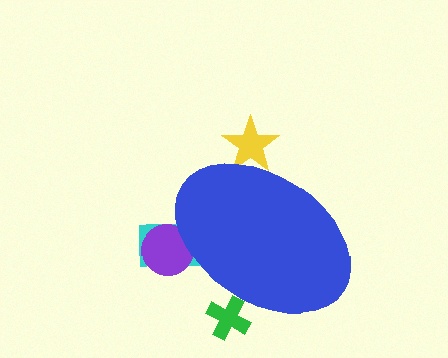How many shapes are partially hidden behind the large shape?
4 shapes are partially hidden.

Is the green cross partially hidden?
Yes, the green cross is partially hidden behind the blue ellipse.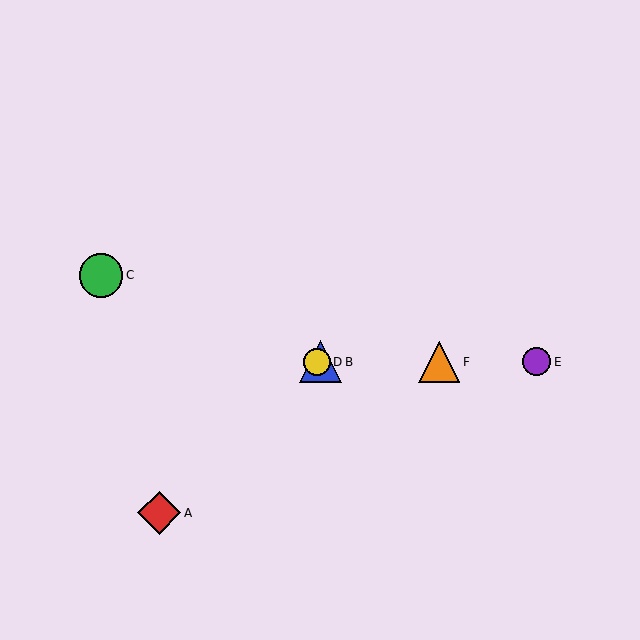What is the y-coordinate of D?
Object D is at y≈362.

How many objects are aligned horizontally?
4 objects (B, D, E, F) are aligned horizontally.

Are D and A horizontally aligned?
No, D is at y≈362 and A is at y≈513.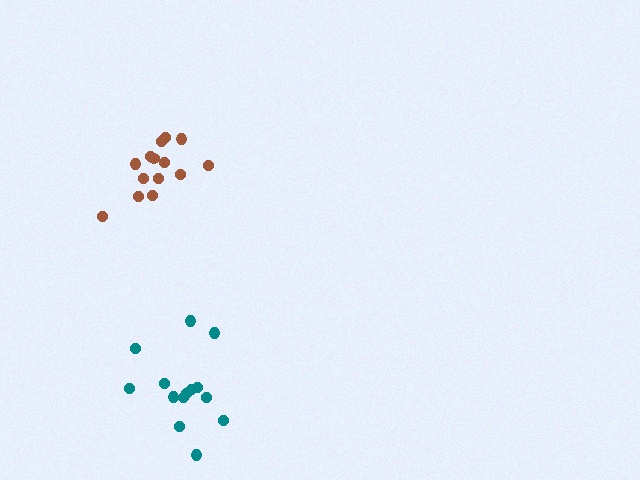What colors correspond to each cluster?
The clusters are colored: brown, teal.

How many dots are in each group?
Group 1: 14 dots, Group 2: 14 dots (28 total).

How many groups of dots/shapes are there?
There are 2 groups.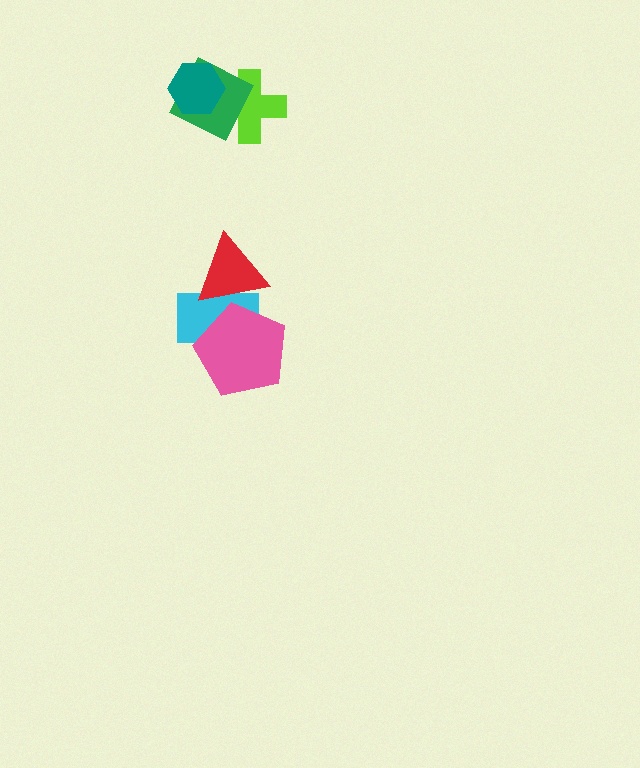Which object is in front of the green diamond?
The teal hexagon is in front of the green diamond.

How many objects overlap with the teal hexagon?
2 objects overlap with the teal hexagon.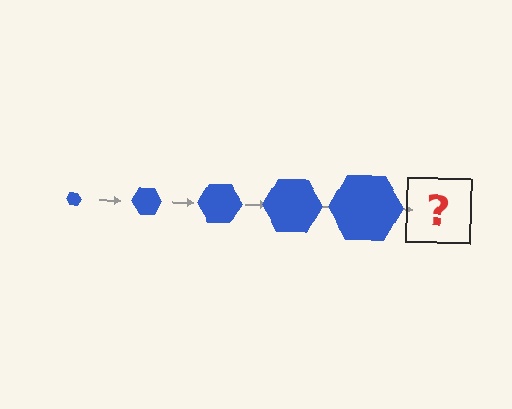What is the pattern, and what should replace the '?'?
The pattern is that the hexagon gets progressively larger each step. The '?' should be a blue hexagon, larger than the previous one.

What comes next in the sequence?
The next element should be a blue hexagon, larger than the previous one.